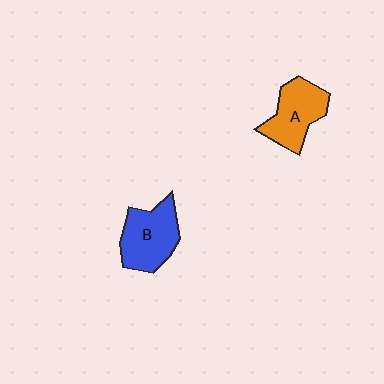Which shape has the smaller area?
Shape A (orange).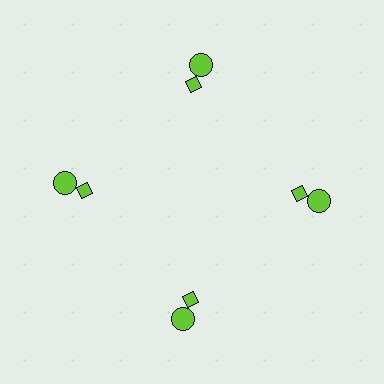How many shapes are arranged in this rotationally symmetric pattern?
There are 8 shapes, arranged in 4 groups of 2.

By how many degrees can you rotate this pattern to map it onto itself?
The pattern maps onto itself every 90 degrees of rotation.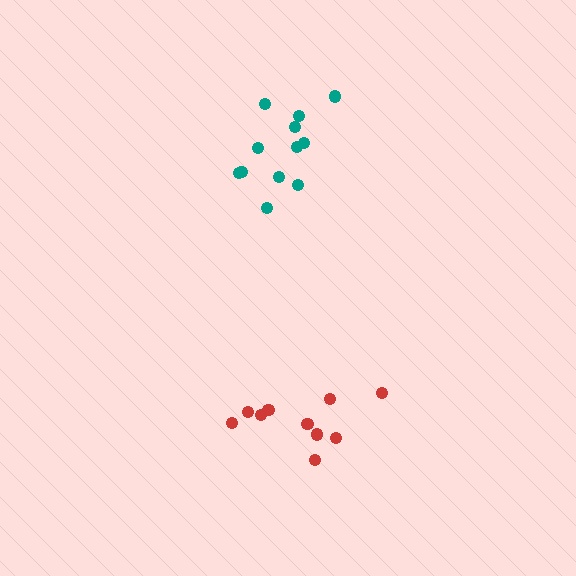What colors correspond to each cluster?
The clusters are colored: red, teal.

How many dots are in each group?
Group 1: 10 dots, Group 2: 12 dots (22 total).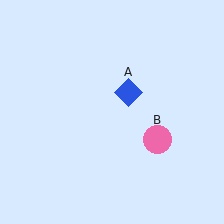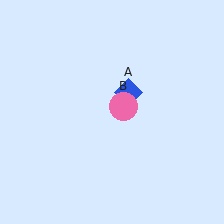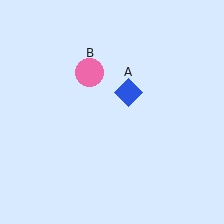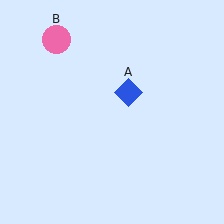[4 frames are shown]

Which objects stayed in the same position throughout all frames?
Blue diamond (object A) remained stationary.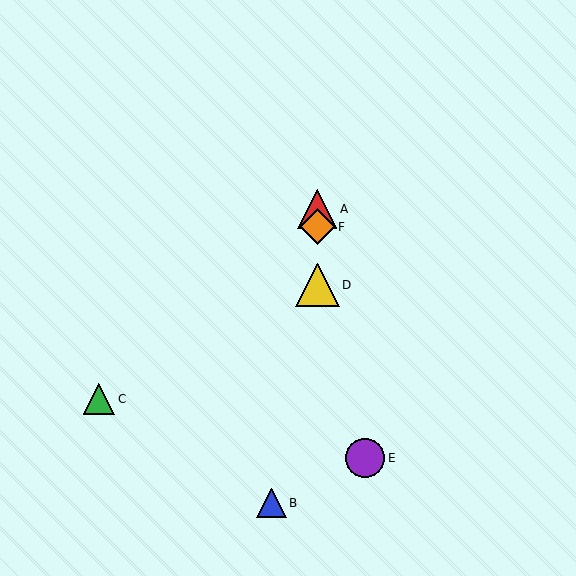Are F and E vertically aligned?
No, F is at x≈317 and E is at x≈365.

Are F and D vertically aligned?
Yes, both are at x≈317.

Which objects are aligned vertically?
Objects A, D, F are aligned vertically.